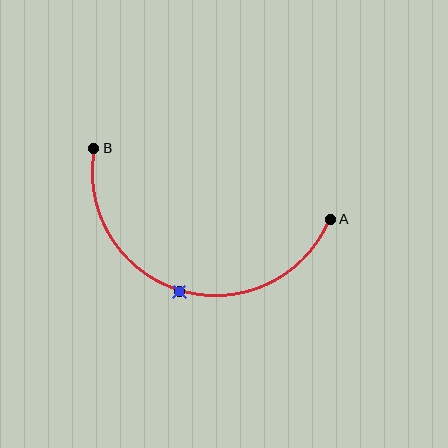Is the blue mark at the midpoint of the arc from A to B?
Yes. The blue mark lies on the arc at equal arc-length from both A and B — it is the arc midpoint.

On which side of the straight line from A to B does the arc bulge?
The arc bulges below the straight line connecting A and B.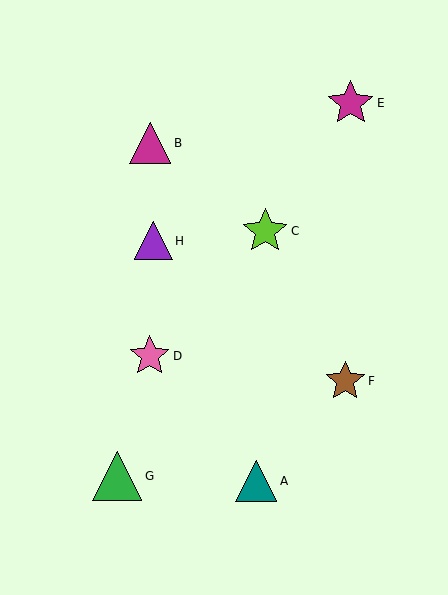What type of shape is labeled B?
Shape B is a magenta triangle.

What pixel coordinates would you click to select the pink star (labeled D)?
Click at (150, 356) to select the pink star D.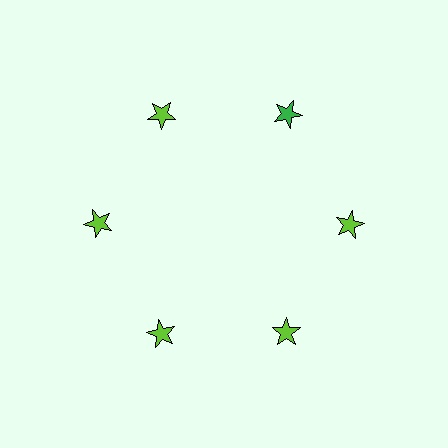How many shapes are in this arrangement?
There are 6 shapes arranged in a ring pattern.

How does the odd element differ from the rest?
It has a different color: green instead of lime.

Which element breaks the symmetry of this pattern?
The green star at roughly the 1 o'clock position breaks the symmetry. All other shapes are lime stars.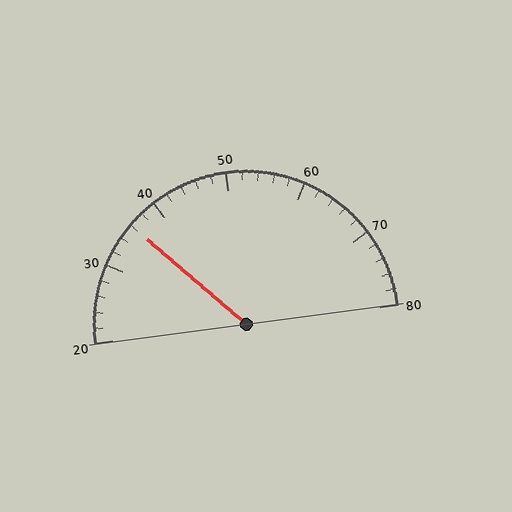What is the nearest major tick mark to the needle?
The nearest major tick mark is 40.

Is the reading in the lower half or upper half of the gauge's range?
The reading is in the lower half of the range (20 to 80).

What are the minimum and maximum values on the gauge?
The gauge ranges from 20 to 80.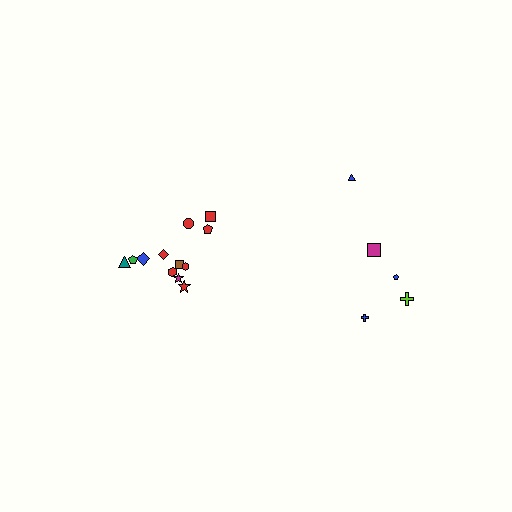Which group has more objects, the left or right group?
The left group.